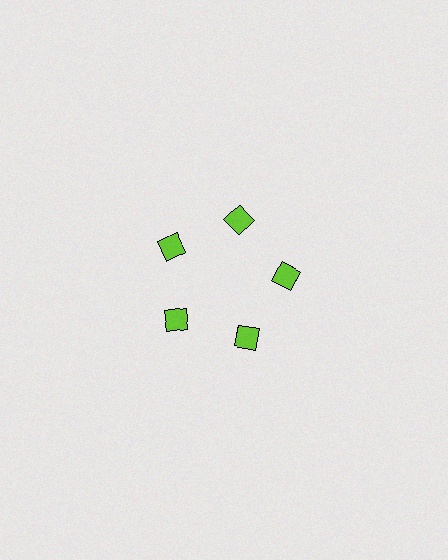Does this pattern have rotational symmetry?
Yes, this pattern has 5-fold rotational symmetry. It looks the same after rotating 72 degrees around the center.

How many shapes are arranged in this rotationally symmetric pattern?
There are 5 shapes, arranged in 5 groups of 1.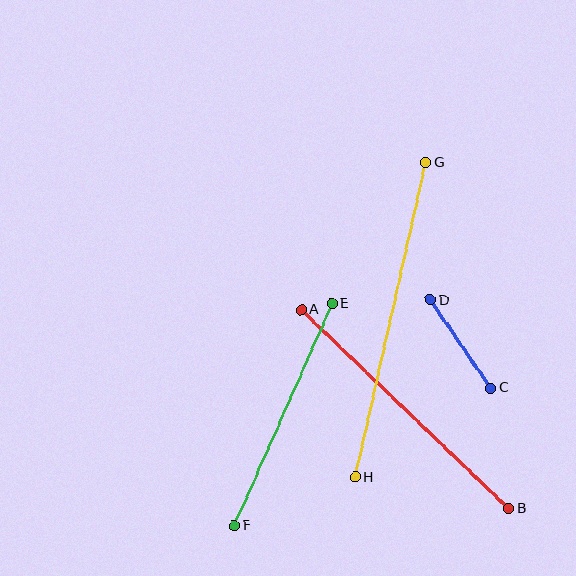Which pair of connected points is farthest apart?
Points G and H are farthest apart.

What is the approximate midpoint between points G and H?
The midpoint is at approximately (390, 320) pixels.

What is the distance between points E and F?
The distance is approximately 243 pixels.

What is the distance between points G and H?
The distance is approximately 323 pixels.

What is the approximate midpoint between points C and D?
The midpoint is at approximately (461, 344) pixels.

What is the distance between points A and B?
The distance is approximately 287 pixels.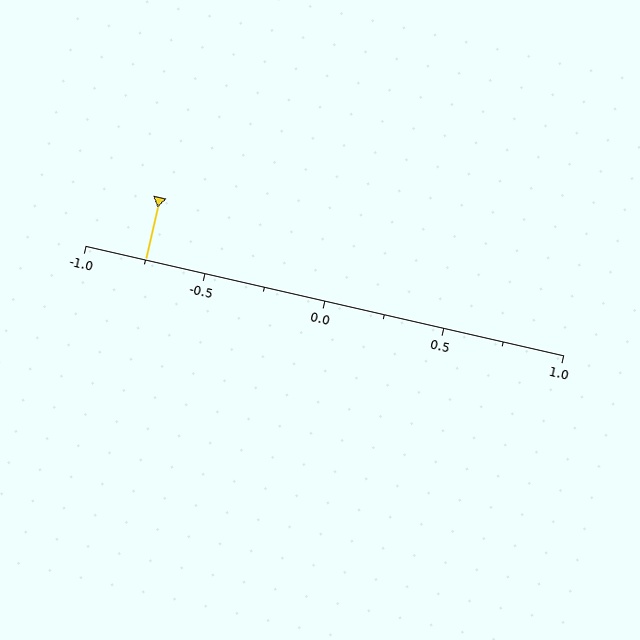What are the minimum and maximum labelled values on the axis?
The axis runs from -1.0 to 1.0.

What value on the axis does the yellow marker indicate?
The marker indicates approximately -0.75.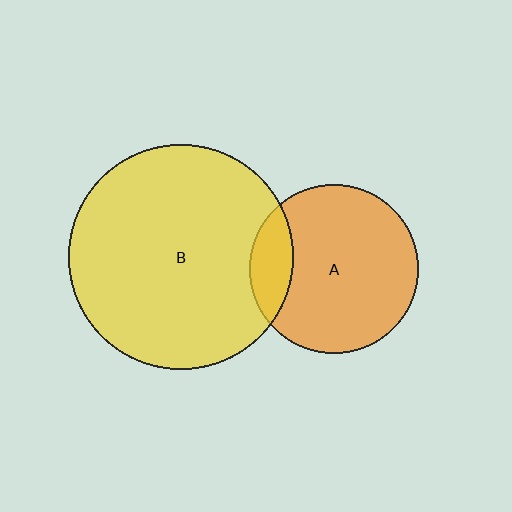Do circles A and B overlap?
Yes.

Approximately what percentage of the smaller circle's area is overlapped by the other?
Approximately 15%.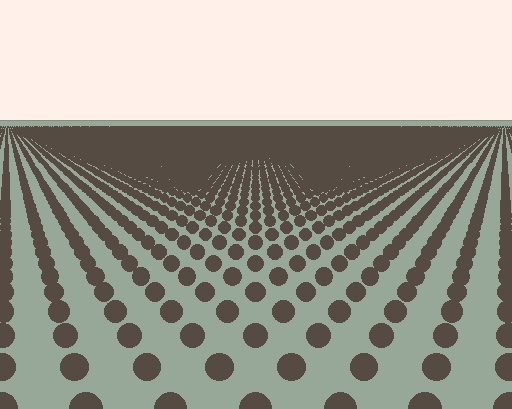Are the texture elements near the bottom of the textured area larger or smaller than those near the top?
Larger. Near the bottom, elements are closer to the viewer and appear at a bigger on-screen size.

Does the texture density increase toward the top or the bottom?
Density increases toward the top.